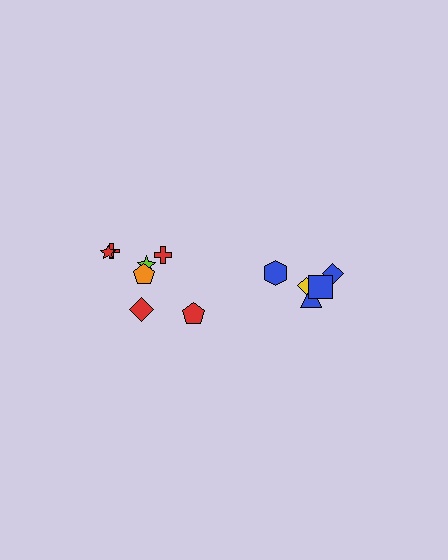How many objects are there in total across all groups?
There are 12 objects.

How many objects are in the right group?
There are 5 objects.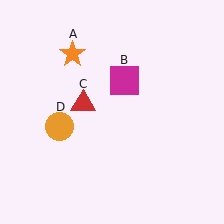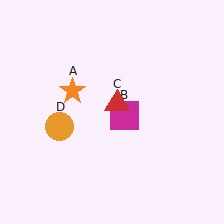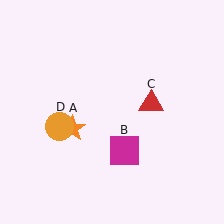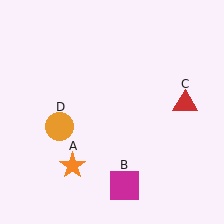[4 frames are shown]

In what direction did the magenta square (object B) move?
The magenta square (object B) moved down.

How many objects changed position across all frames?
3 objects changed position: orange star (object A), magenta square (object B), red triangle (object C).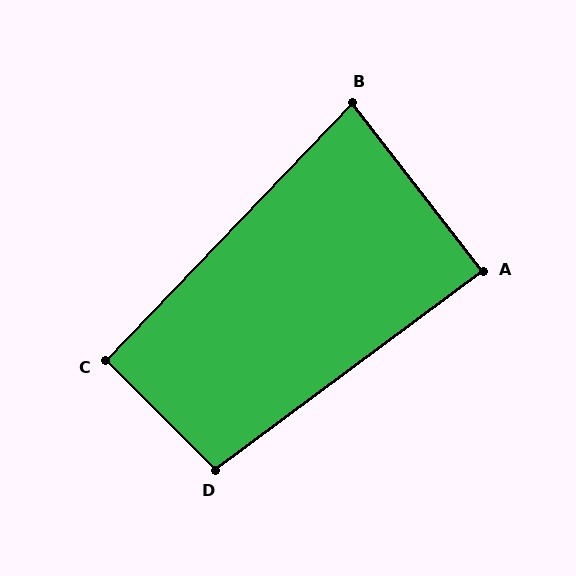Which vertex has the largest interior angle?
D, at approximately 98 degrees.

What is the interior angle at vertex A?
Approximately 89 degrees (approximately right).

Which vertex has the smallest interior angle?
B, at approximately 82 degrees.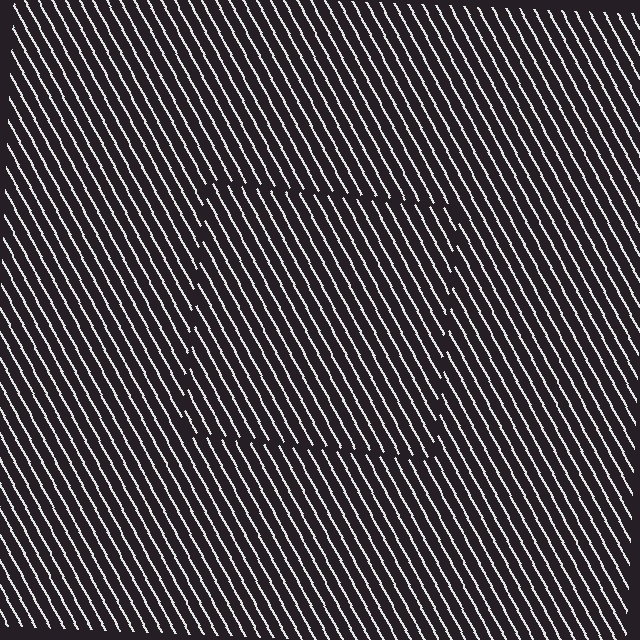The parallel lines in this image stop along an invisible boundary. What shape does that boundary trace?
An illusory square. The interior of the shape contains the same grating, shifted by half a period — the contour is defined by the phase discontinuity where line-ends from the inner and outer gratings abut.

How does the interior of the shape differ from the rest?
The interior of the shape contains the same grating, shifted by half a period — the contour is defined by the phase discontinuity where line-ends from the inner and outer gratings abut.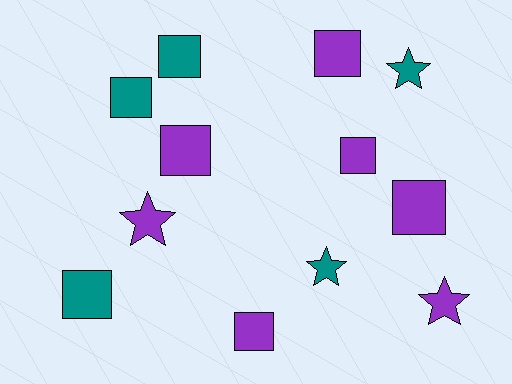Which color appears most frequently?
Purple, with 7 objects.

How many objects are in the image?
There are 12 objects.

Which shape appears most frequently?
Square, with 8 objects.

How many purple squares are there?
There are 5 purple squares.